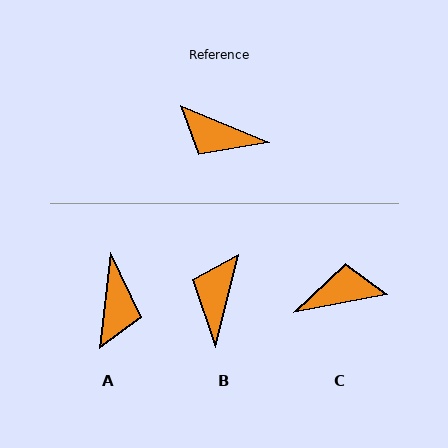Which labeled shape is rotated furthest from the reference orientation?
C, about 146 degrees away.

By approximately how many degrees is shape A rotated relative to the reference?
Approximately 107 degrees counter-clockwise.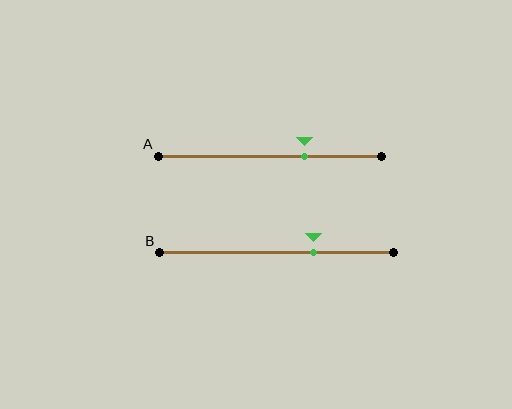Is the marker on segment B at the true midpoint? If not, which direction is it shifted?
No, the marker on segment B is shifted to the right by about 16% of the segment length.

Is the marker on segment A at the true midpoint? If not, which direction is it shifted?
No, the marker on segment A is shifted to the right by about 15% of the segment length.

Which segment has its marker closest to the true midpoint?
Segment A has its marker closest to the true midpoint.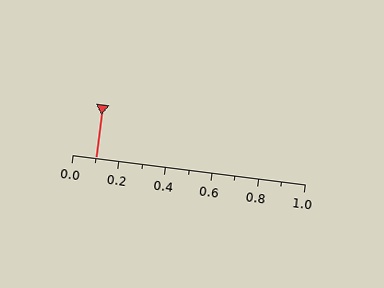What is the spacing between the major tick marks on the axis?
The major ticks are spaced 0.2 apart.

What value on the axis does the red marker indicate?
The marker indicates approximately 0.1.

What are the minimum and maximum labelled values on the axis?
The axis runs from 0.0 to 1.0.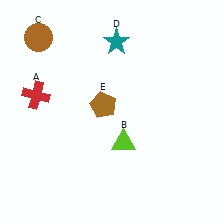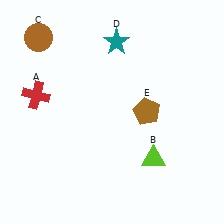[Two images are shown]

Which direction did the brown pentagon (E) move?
The brown pentagon (E) moved right.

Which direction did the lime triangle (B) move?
The lime triangle (B) moved right.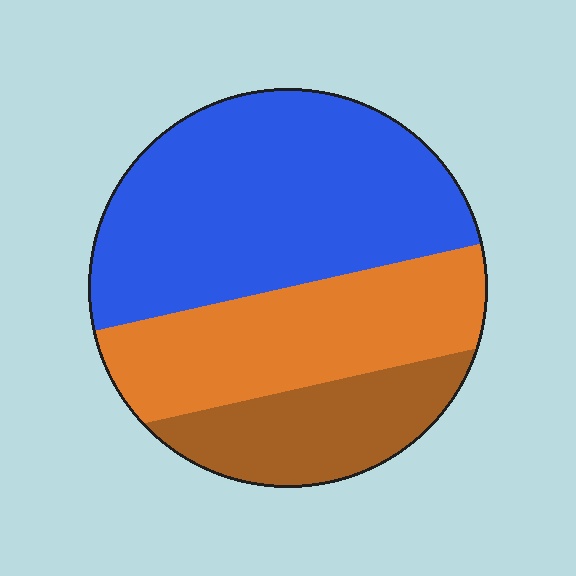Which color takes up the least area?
Brown, at roughly 20%.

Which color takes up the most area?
Blue, at roughly 50%.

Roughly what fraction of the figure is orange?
Orange takes up between a sixth and a third of the figure.